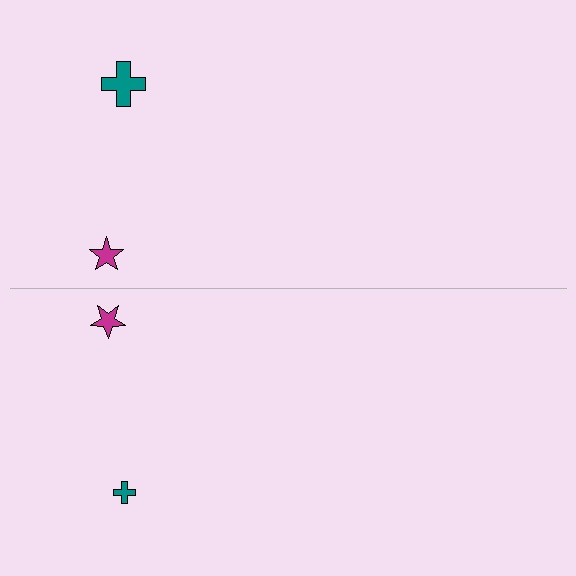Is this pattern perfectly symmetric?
No, the pattern is not perfectly symmetric. The teal cross on the bottom side has a different size than its mirror counterpart.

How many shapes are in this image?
There are 4 shapes in this image.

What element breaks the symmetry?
The teal cross on the bottom side has a different size than its mirror counterpart.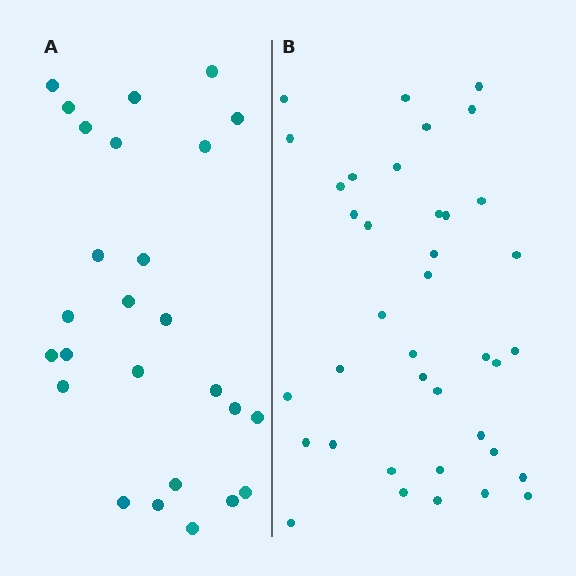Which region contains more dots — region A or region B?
Region B (the right region) has more dots.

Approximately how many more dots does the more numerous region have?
Region B has roughly 12 or so more dots than region A.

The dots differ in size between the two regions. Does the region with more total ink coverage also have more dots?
No. Region A has more total ink coverage because its dots are larger, but region B actually contains more individual dots. Total area can be misleading — the number of items is what matters here.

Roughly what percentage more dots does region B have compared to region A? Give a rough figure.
About 45% more.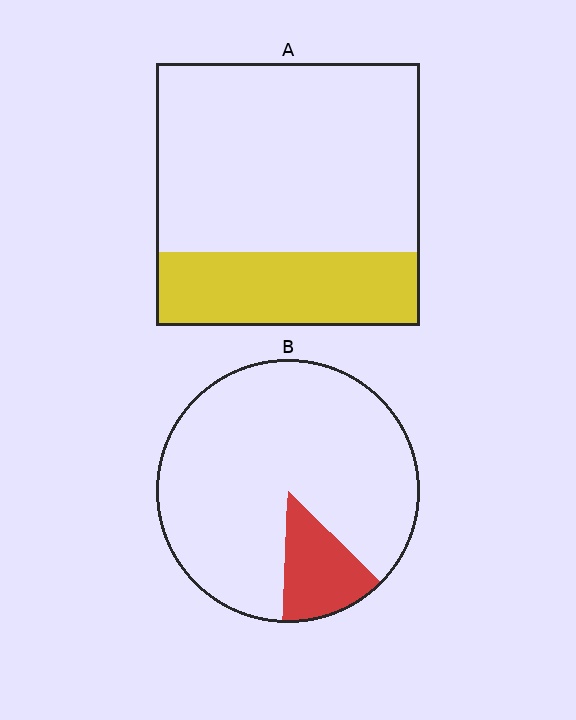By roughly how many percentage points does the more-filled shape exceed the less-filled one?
By roughly 15 percentage points (A over B).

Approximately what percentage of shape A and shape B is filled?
A is approximately 30% and B is approximately 15%.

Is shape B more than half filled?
No.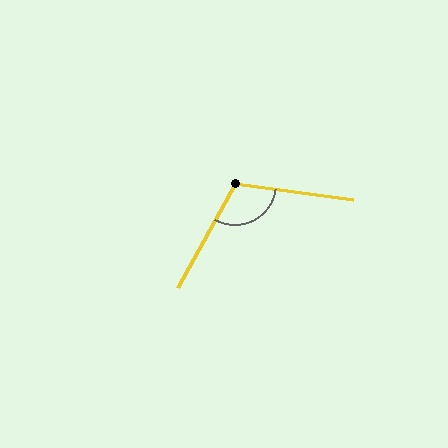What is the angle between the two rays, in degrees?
Approximately 112 degrees.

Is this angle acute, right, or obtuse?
It is obtuse.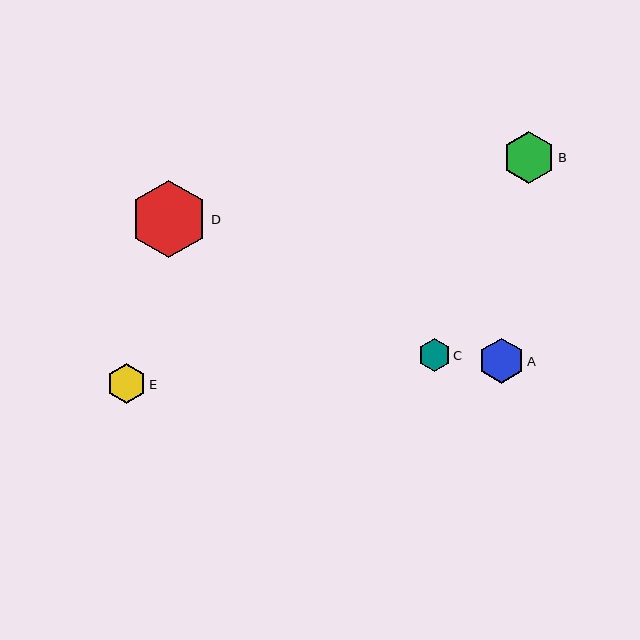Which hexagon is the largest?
Hexagon D is the largest with a size of approximately 78 pixels.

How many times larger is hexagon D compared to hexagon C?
Hexagon D is approximately 2.4 times the size of hexagon C.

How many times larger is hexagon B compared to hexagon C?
Hexagon B is approximately 1.6 times the size of hexagon C.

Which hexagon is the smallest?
Hexagon C is the smallest with a size of approximately 32 pixels.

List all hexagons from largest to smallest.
From largest to smallest: D, B, A, E, C.